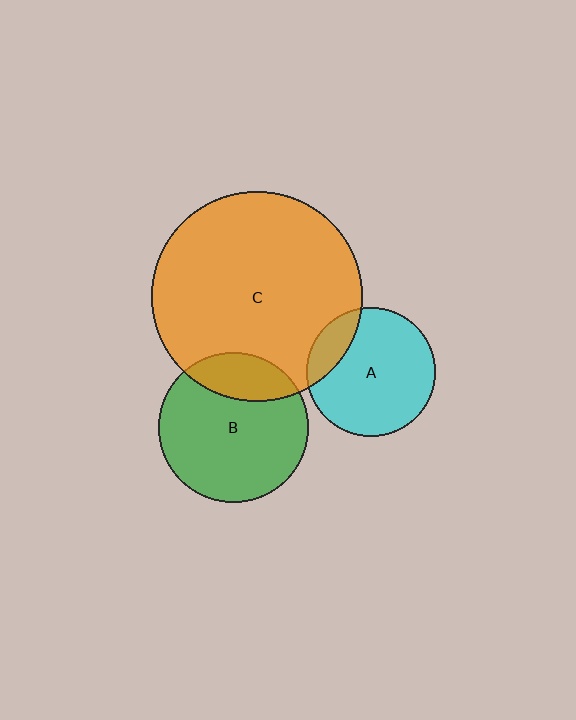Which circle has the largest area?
Circle C (orange).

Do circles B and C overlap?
Yes.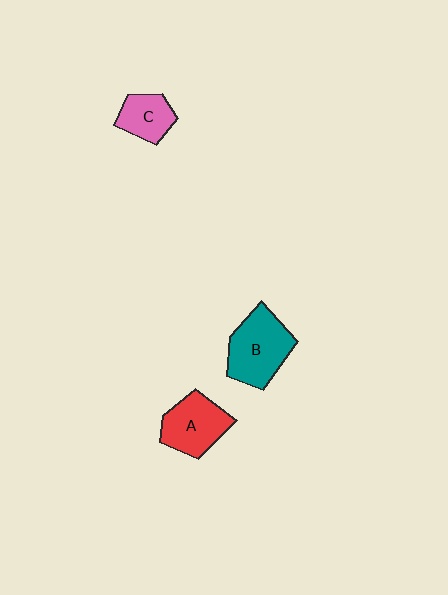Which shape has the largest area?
Shape B (teal).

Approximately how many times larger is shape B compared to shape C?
Approximately 1.7 times.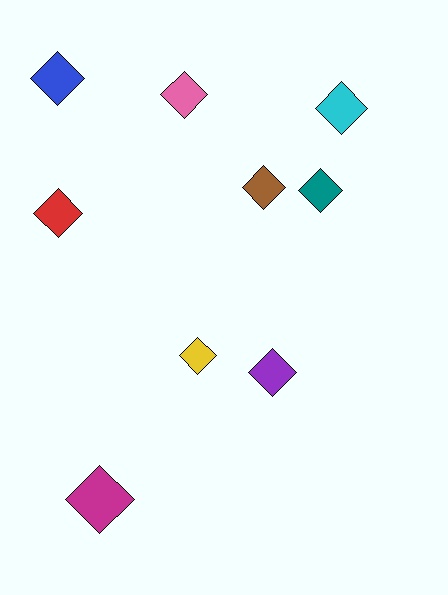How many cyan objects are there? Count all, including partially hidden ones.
There is 1 cyan object.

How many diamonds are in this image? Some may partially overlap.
There are 9 diamonds.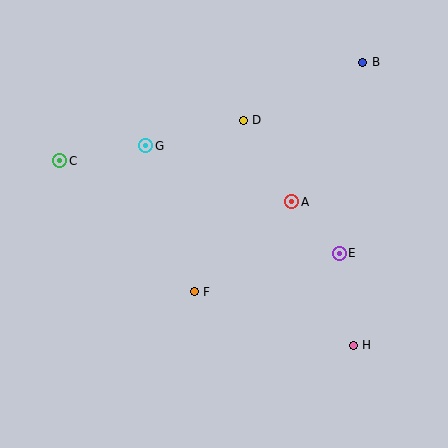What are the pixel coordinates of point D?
Point D is at (243, 120).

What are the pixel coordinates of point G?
Point G is at (146, 146).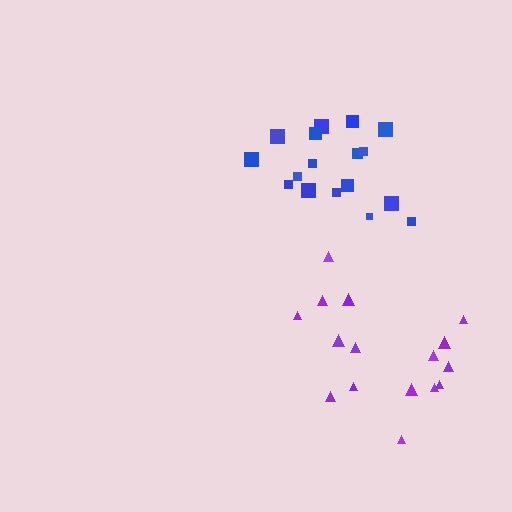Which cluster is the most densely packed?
Purple.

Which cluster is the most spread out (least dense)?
Blue.